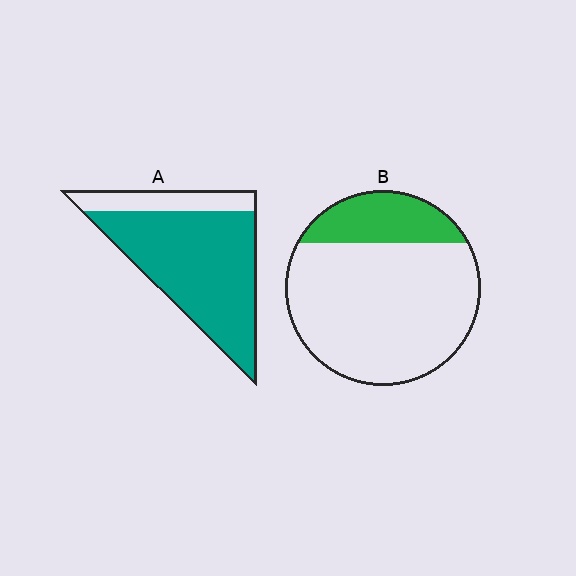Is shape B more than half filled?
No.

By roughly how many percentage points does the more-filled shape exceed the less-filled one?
By roughly 60 percentage points (A over B).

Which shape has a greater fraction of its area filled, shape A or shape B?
Shape A.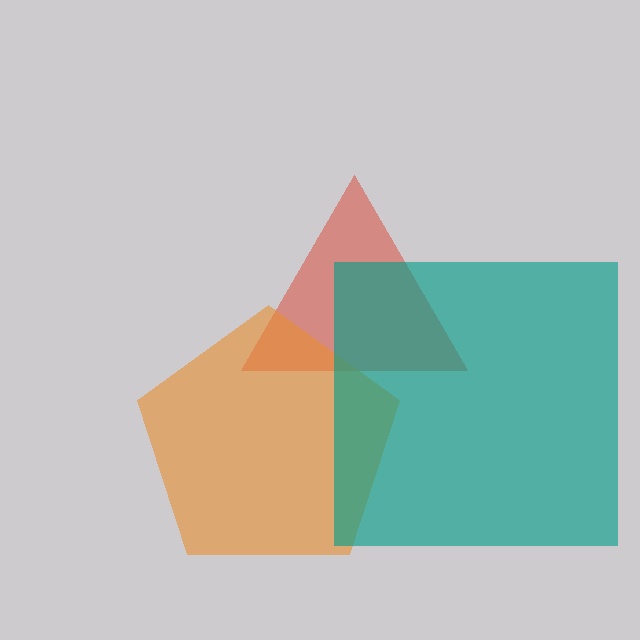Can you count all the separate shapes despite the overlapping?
Yes, there are 3 separate shapes.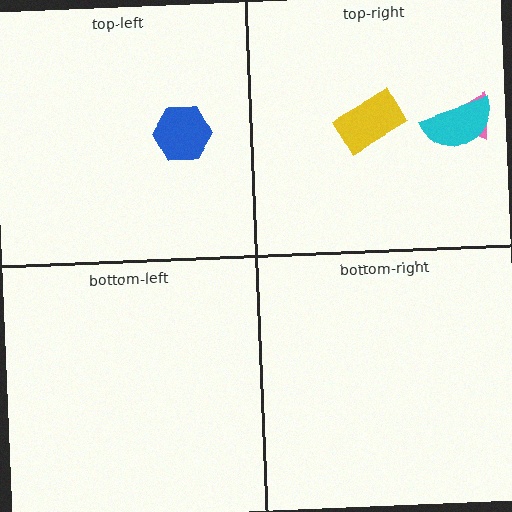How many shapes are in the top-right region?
3.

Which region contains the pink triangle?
The top-right region.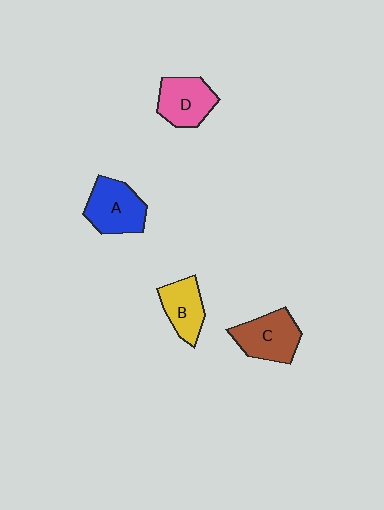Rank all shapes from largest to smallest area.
From largest to smallest: A (blue), C (brown), D (pink), B (yellow).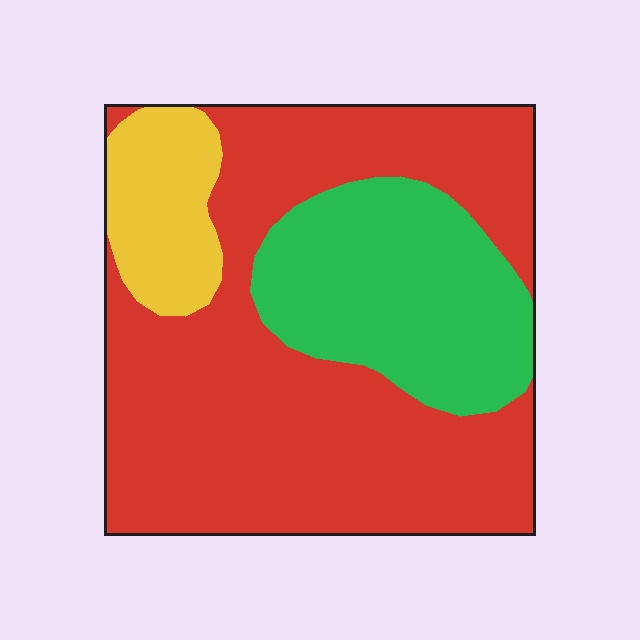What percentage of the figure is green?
Green covers around 25% of the figure.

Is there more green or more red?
Red.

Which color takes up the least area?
Yellow, at roughly 10%.